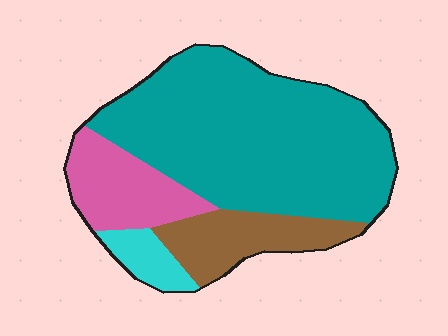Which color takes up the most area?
Teal, at roughly 65%.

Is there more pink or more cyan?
Pink.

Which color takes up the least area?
Cyan, at roughly 5%.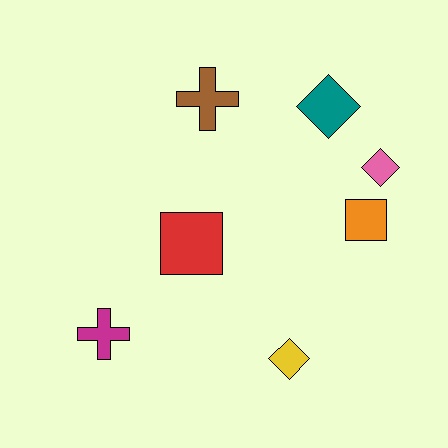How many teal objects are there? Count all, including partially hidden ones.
There is 1 teal object.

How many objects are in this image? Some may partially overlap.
There are 7 objects.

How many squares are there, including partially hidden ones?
There are 2 squares.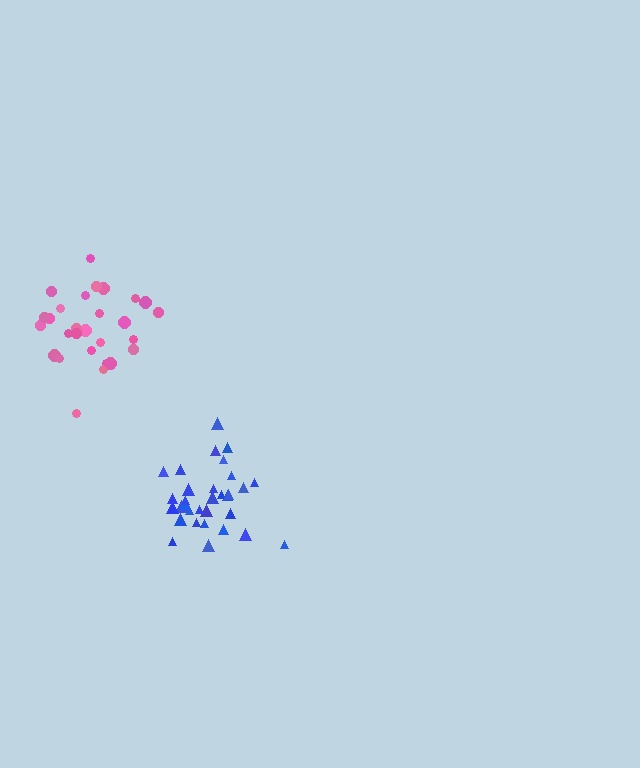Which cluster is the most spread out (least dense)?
Pink.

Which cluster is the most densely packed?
Blue.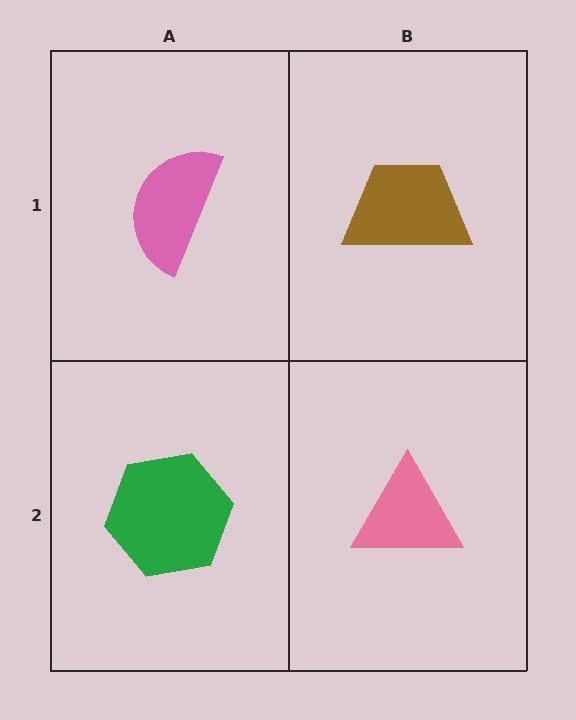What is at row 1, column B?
A brown trapezoid.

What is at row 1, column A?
A pink semicircle.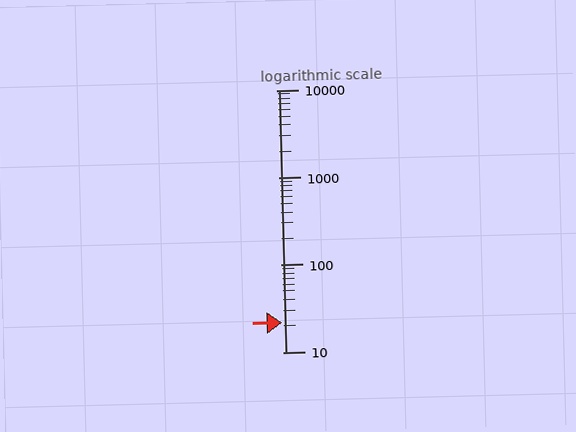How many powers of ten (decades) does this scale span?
The scale spans 3 decades, from 10 to 10000.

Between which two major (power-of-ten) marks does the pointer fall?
The pointer is between 10 and 100.